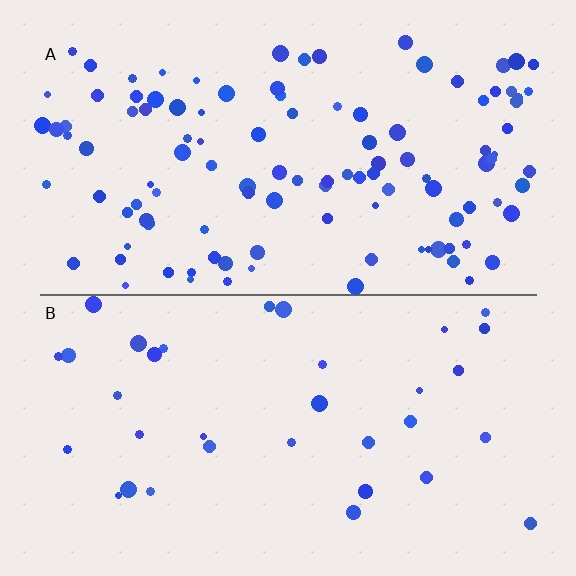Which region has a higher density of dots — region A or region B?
A (the top).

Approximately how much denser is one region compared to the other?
Approximately 3.2× — region A over region B.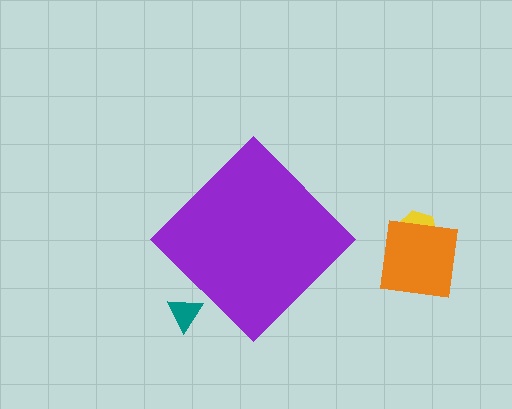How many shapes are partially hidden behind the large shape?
1 shape is partially hidden.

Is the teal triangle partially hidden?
Yes, the teal triangle is partially hidden behind the purple diamond.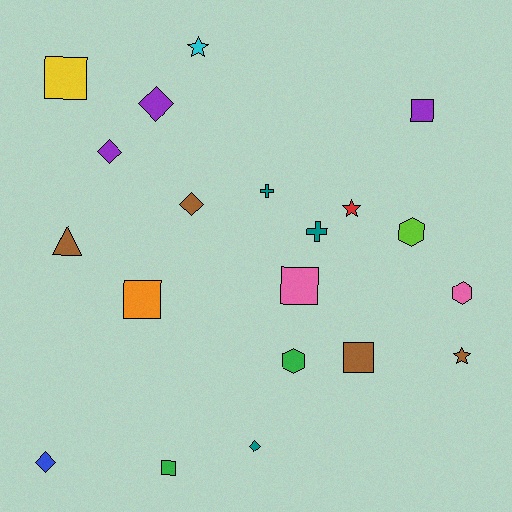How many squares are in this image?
There are 6 squares.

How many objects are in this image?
There are 20 objects.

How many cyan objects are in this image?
There is 1 cyan object.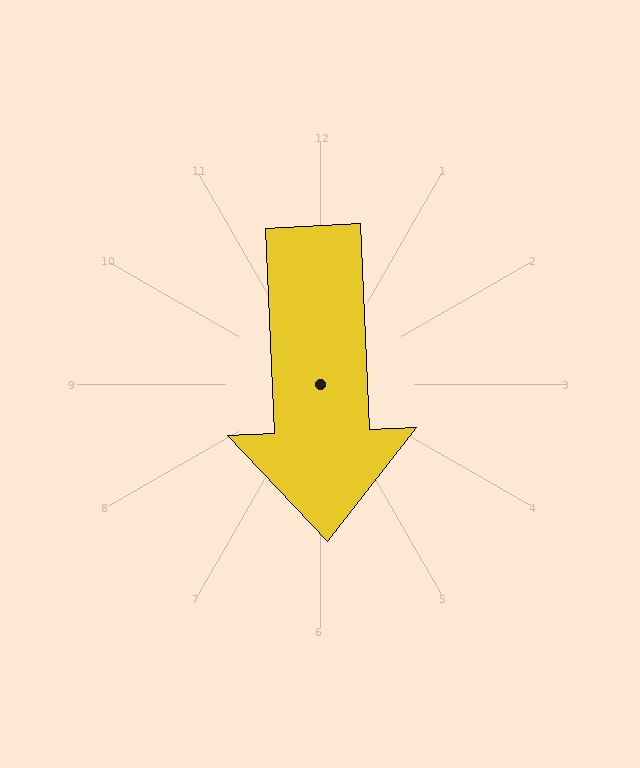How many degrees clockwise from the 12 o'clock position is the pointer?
Approximately 177 degrees.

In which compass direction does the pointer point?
South.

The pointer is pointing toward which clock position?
Roughly 6 o'clock.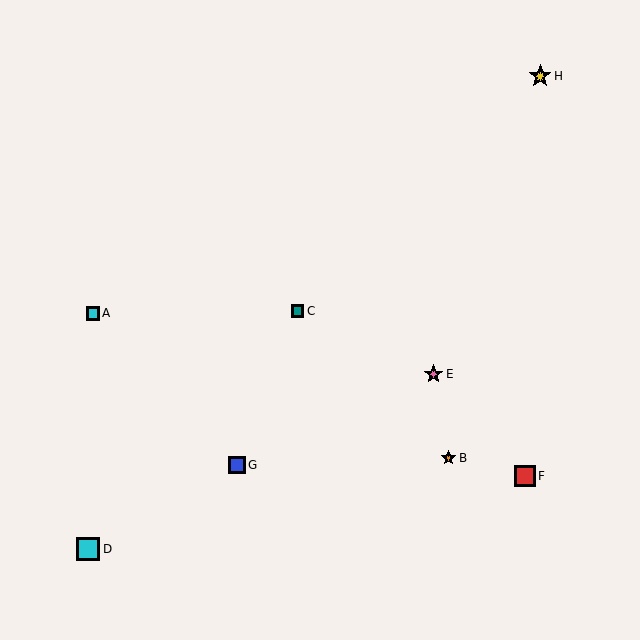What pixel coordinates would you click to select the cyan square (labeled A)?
Click at (93, 313) to select the cyan square A.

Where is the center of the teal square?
The center of the teal square is at (297, 311).